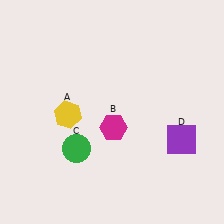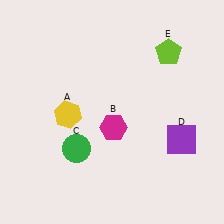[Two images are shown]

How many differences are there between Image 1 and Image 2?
There is 1 difference between the two images.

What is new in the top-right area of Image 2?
A lime pentagon (E) was added in the top-right area of Image 2.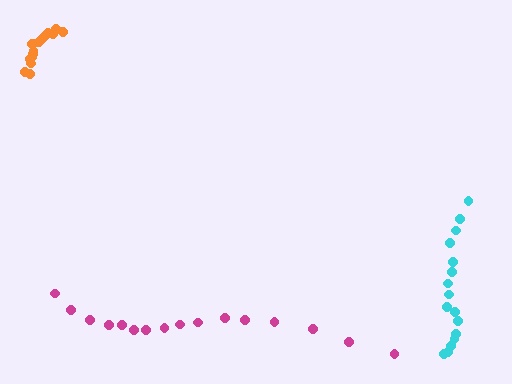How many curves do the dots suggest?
There are 3 distinct paths.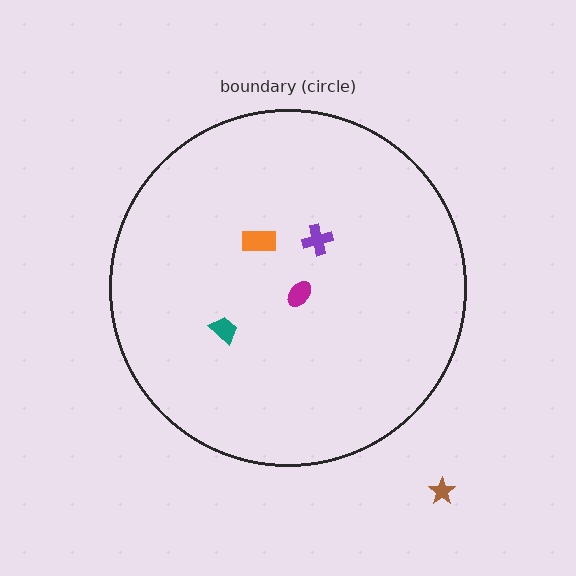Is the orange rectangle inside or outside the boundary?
Inside.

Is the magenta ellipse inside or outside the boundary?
Inside.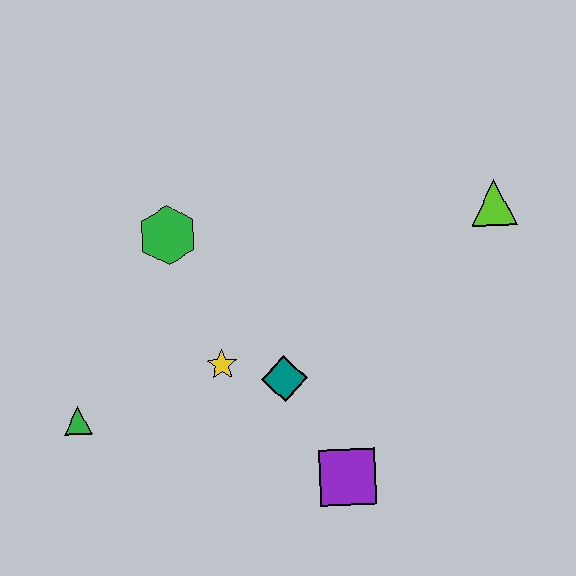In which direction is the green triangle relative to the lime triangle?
The green triangle is to the left of the lime triangle.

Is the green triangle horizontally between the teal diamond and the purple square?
No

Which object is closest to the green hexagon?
The yellow star is closest to the green hexagon.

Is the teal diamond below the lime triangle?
Yes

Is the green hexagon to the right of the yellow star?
No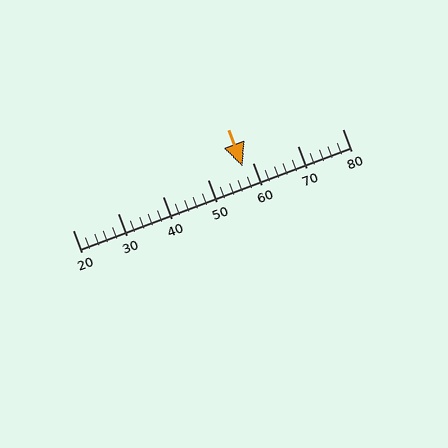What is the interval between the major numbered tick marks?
The major tick marks are spaced 10 units apart.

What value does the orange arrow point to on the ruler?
The orange arrow points to approximately 58.